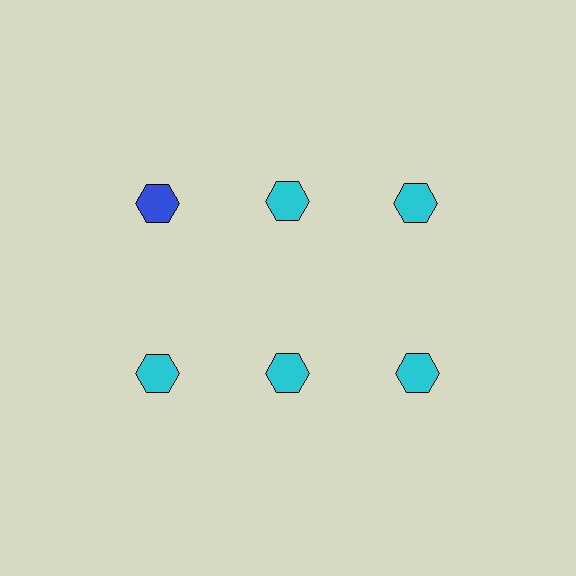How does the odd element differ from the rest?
It has a different color: blue instead of cyan.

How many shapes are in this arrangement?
There are 6 shapes arranged in a grid pattern.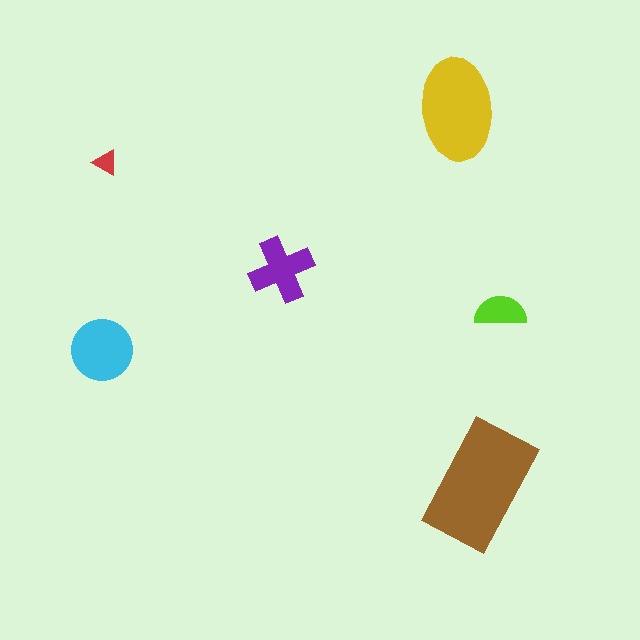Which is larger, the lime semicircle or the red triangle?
The lime semicircle.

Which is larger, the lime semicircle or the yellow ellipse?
The yellow ellipse.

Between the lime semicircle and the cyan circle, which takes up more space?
The cyan circle.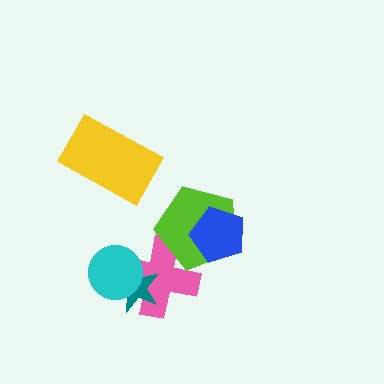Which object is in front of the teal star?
The cyan circle is in front of the teal star.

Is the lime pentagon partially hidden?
Yes, it is partially covered by another shape.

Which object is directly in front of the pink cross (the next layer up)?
The teal star is directly in front of the pink cross.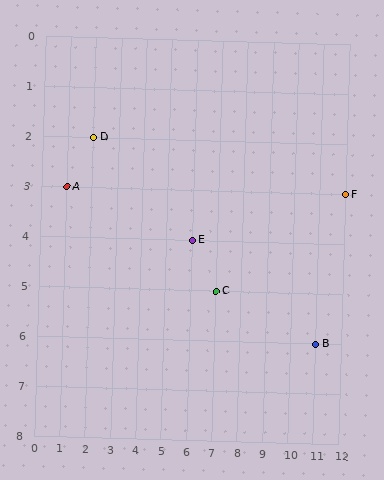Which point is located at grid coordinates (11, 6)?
Point B is at (11, 6).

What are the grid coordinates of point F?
Point F is at grid coordinates (12, 3).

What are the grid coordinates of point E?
Point E is at grid coordinates (6, 4).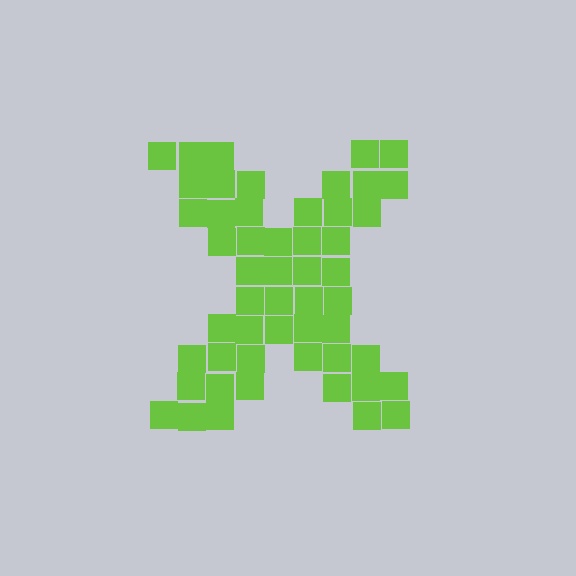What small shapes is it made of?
It is made of small squares.